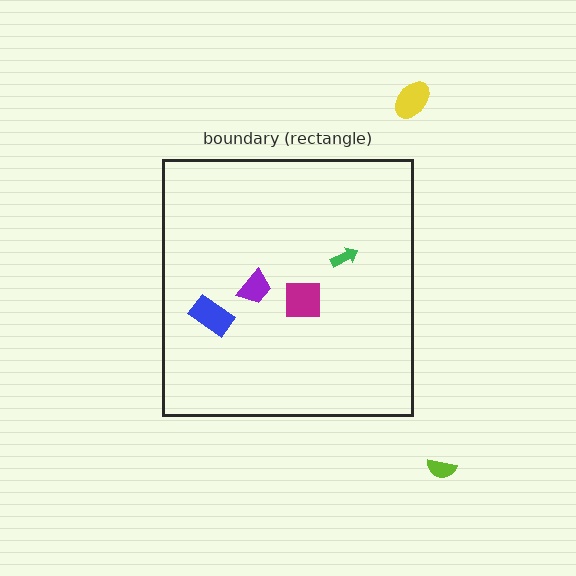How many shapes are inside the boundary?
4 inside, 2 outside.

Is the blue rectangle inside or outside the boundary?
Inside.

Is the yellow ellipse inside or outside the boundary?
Outside.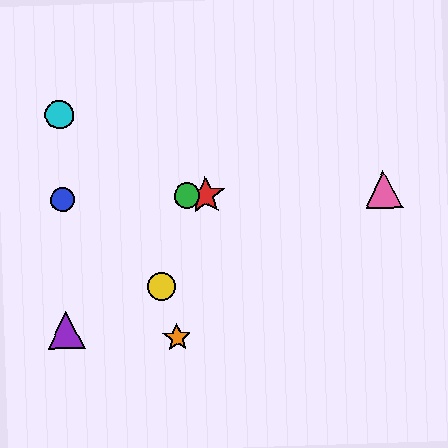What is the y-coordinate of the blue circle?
The blue circle is at y≈200.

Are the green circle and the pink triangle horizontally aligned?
Yes, both are at y≈196.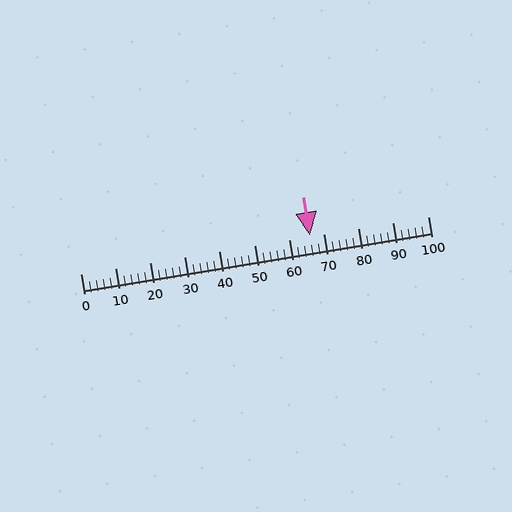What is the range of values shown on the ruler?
The ruler shows values from 0 to 100.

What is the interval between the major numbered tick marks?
The major tick marks are spaced 10 units apart.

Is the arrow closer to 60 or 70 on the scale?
The arrow is closer to 70.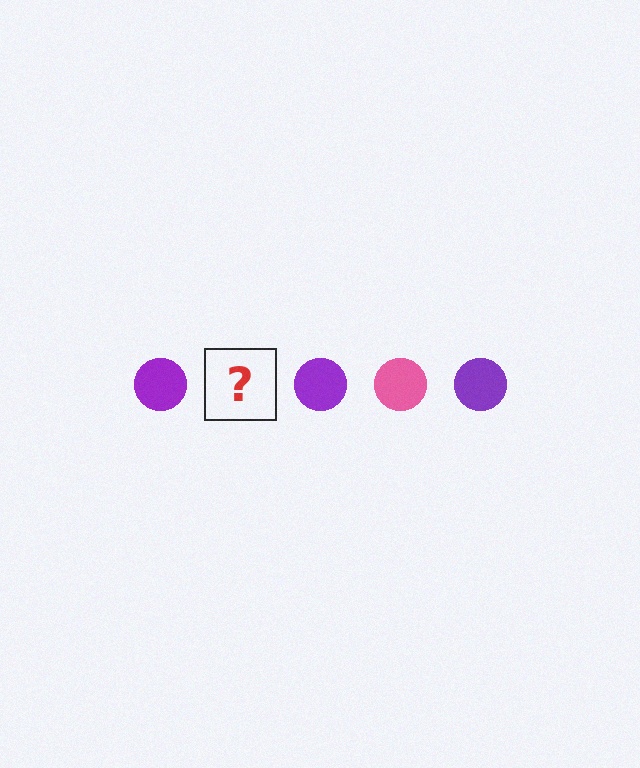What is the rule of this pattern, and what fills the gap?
The rule is that the pattern cycles through purple, pink circles. The gap should be filled with a pink circle.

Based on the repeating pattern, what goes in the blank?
The blank should be a pink circle.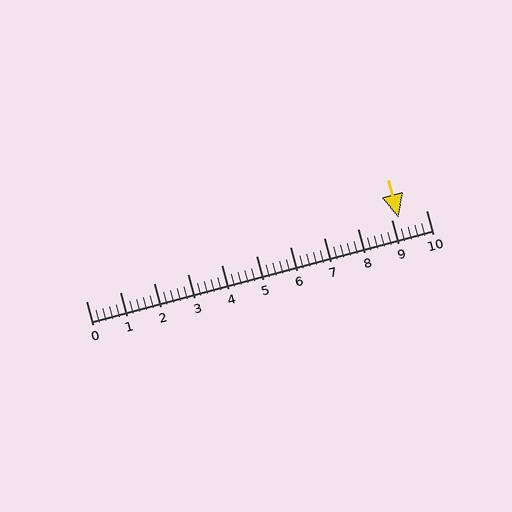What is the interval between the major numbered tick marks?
The major tick marks are spaced 1 units apart.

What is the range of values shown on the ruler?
The ruler shows values from 0 to 10.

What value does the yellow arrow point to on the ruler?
The yellow arrow points to approximately 9.2.